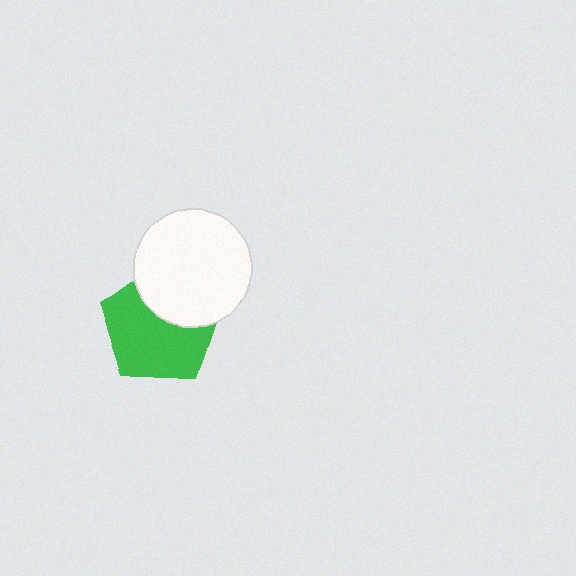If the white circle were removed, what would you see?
You would see the complete green pentagon.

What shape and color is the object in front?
The object in front is a white circle.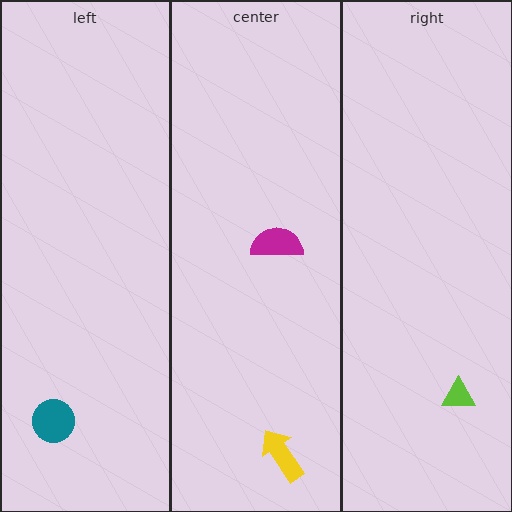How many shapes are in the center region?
2.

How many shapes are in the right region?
1.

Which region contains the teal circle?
The left region.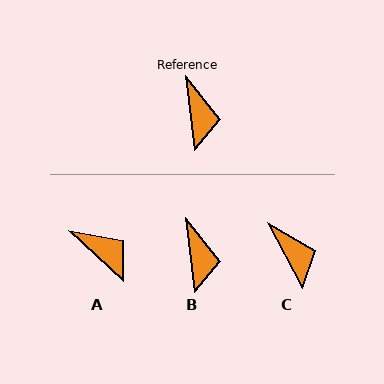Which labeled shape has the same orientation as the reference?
B.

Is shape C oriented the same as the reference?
No, it is off by about 21 degrees.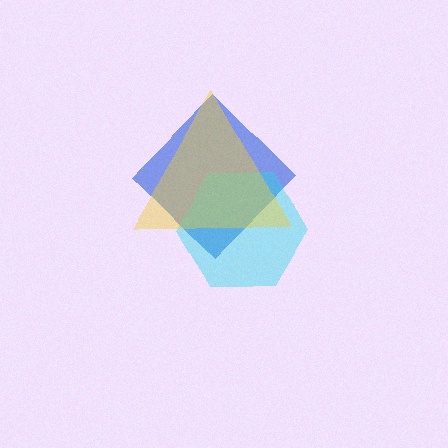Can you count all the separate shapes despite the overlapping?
Yes, there are 3 separate shapes.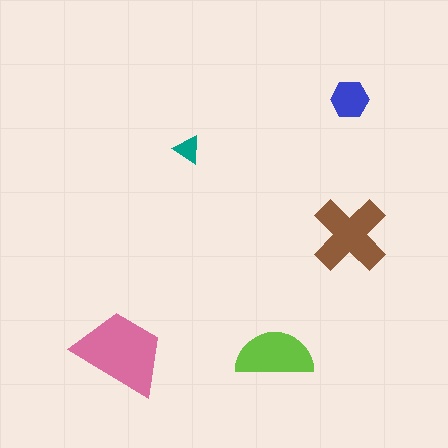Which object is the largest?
The pink trapezoid.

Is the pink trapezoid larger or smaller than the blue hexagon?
Larger.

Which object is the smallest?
The teal triangle.